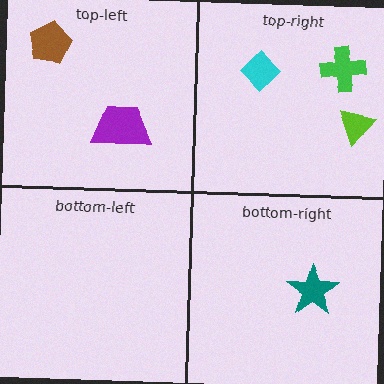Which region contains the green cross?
The top-right region.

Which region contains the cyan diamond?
The top-right region.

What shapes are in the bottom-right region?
The teal star.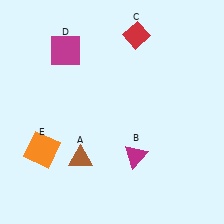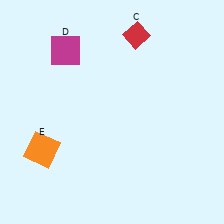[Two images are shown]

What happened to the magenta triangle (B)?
The magenta triangle (B) was removed in Image 2. It was in the bottom-right area of Image 1.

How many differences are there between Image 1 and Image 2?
There are 2 differences between the two images.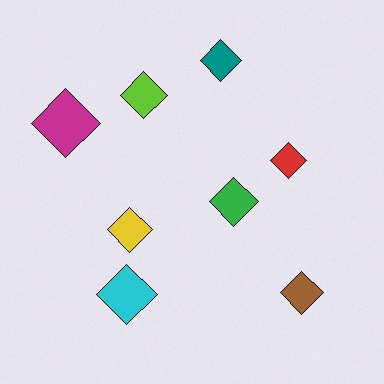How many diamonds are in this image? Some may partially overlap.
There are 8 diamonds.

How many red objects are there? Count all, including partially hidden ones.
There is 1 red object.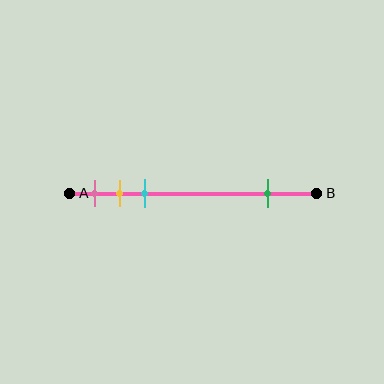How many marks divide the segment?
There are 4 marks dividing the segment.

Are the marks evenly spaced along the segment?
No, the marks are not evenly spaced.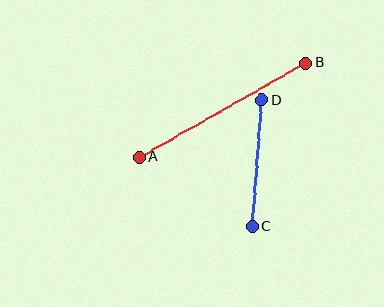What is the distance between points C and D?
The distance is approximately 127 pixels.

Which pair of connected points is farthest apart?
Points A and B are farthest apart.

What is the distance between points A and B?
The distance is approximately 191 pixels.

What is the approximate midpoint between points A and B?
The midpoint is at approximately (222, 110) pixels.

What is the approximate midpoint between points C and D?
The midpoint is at approximately (257, 163) pixels.